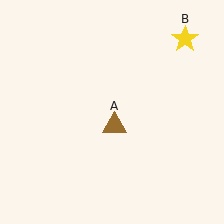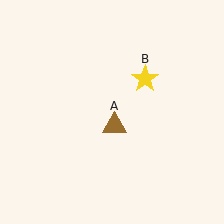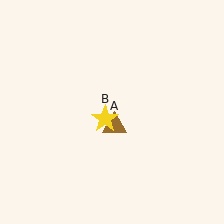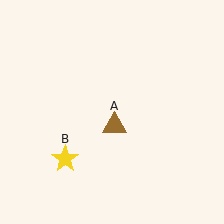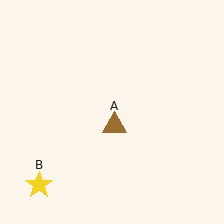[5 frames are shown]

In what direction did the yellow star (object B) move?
The yellow star (object B) moved down and to the left.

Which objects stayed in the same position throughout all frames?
Brown triangle (object A) remained stationary.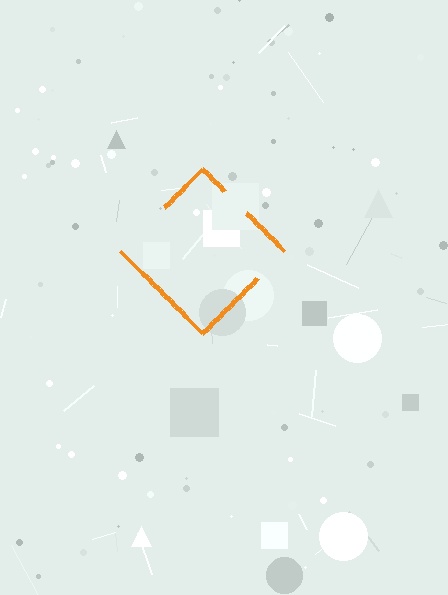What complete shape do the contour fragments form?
The contour fragments form a diamond.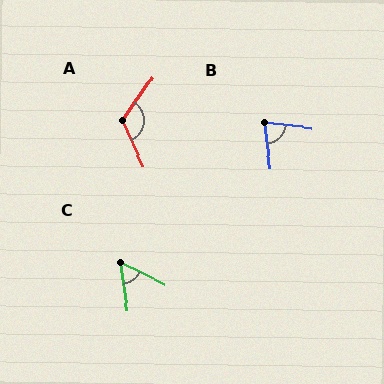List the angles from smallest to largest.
C (55°), B (75°), A (121°).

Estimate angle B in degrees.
Approximately 75 degrees.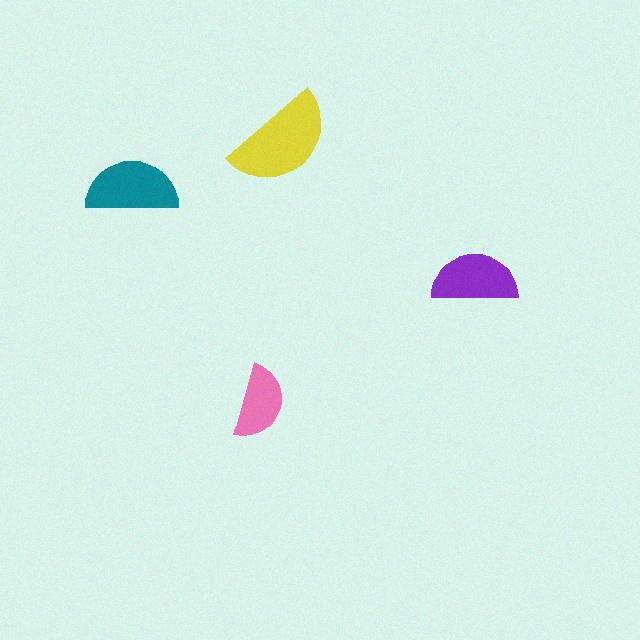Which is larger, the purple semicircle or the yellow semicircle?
The yellow one.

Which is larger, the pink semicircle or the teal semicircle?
The teal one.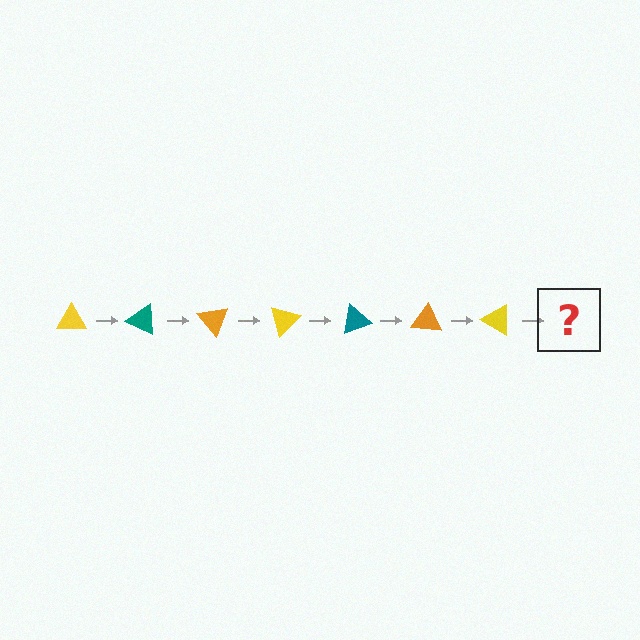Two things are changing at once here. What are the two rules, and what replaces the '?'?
The two rules are that it rotates 25 degrees each step and the color cycles through yellow, teal, and orange. The '?' should be a teal triangle, rotated 175 degrees from the start.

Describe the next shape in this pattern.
It should be a teal triangle, rotated 175 degrees from the start.